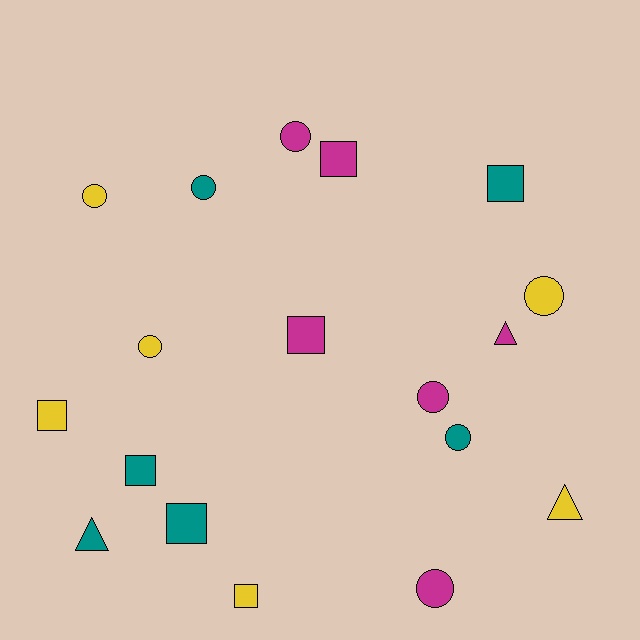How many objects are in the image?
There are 18 objects.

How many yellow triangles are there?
There is 1 yellow triangle.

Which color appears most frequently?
Yellow, with 6 objects.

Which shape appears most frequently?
Circle, with 8 objects.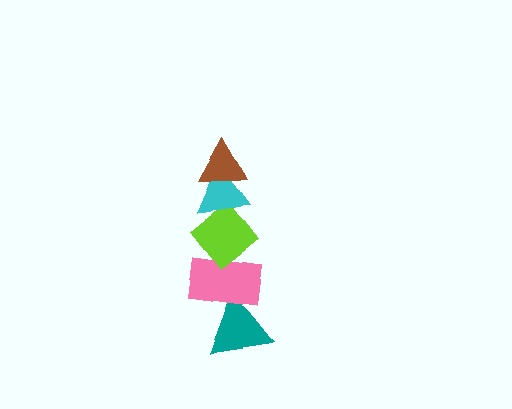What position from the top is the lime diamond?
The lime diamond is 3rd from the top.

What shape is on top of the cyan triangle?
The brown triangle is on top of the cyan triangle.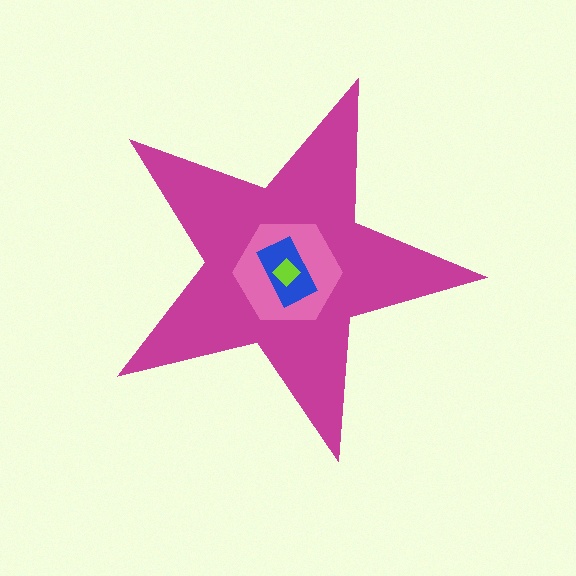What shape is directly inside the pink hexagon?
The blue rectangle.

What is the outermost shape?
The magenta star.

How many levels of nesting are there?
4.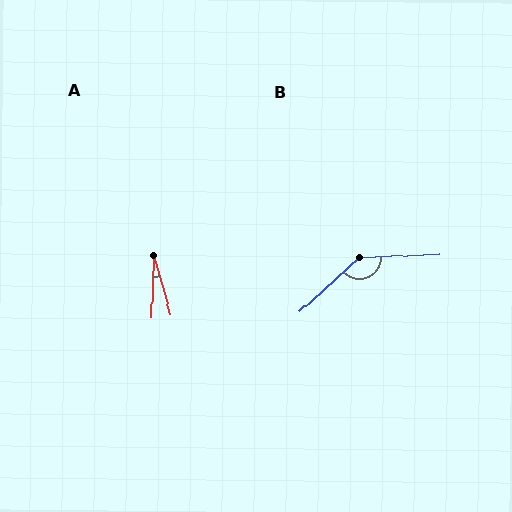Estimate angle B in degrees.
Approximately 140 degrees.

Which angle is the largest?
B, at approximately 140 degrees.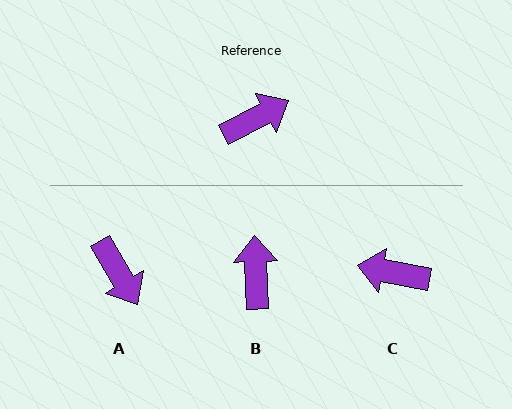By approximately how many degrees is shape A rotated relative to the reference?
Approximately 87 degrees clockwise.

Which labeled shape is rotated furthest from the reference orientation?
C, about 141 degrees away.